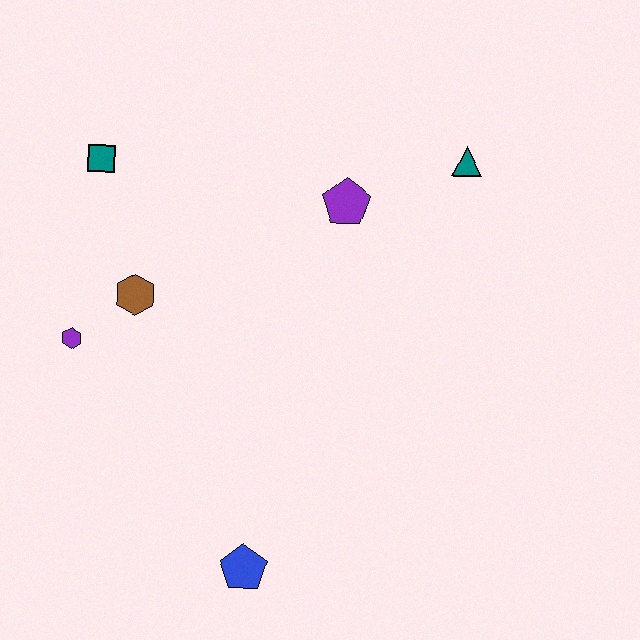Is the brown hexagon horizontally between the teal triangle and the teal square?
Yes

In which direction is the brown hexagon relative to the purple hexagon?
The brown hexagon is to the right of the purple hexagon.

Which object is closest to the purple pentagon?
The teal triangle is closest to the purple pentagon.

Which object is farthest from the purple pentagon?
The blue pentagon is farthest from the purple pentagon.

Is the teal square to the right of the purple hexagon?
Yes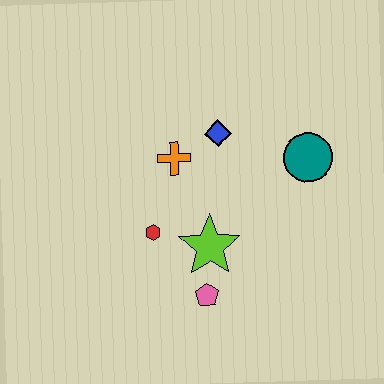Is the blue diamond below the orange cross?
No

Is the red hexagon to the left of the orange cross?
Yes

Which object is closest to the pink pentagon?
The lime star is closest to the pink pentagon.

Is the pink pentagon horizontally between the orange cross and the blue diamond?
Yes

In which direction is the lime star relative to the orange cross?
The lime star is below the orange cross.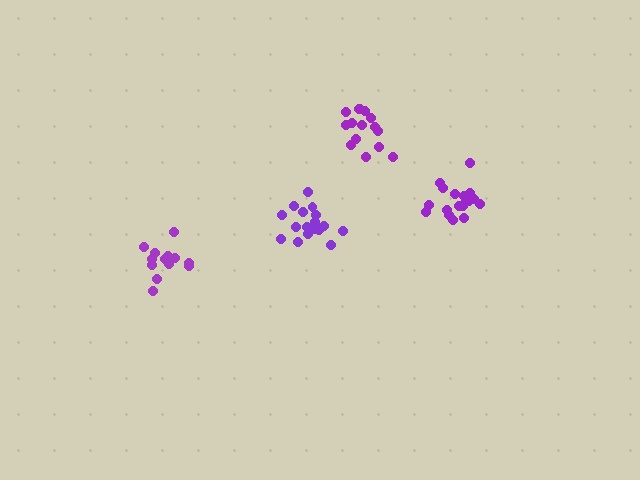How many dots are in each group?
Group 1: 18 dots, Group 2: 17 dots, Group 3: 15 dots, Group 4: 15 dots (65 total).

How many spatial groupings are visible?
There are 4 spatial groupings.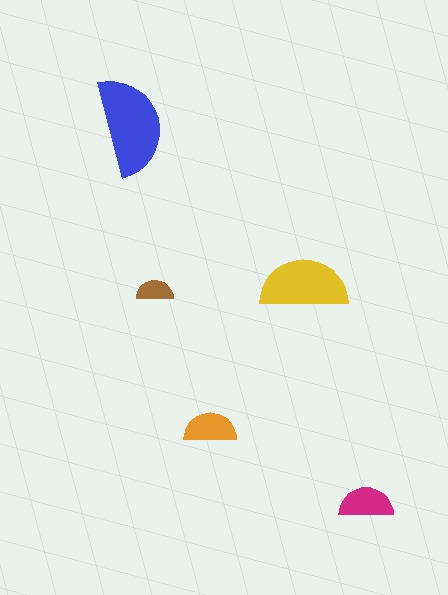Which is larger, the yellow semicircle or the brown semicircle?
The yellow one.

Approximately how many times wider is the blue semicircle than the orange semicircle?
About 2 times wider.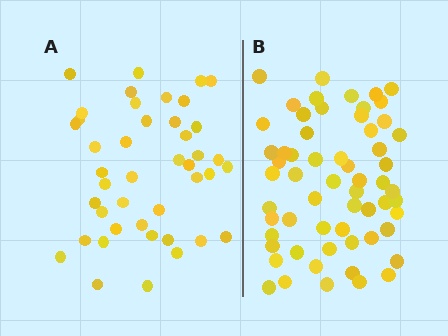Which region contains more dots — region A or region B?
Region B (the right region) has more dots.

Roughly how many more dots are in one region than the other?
Region B has approximately 15 more dots than region A.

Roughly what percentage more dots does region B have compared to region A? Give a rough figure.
About 40% more.